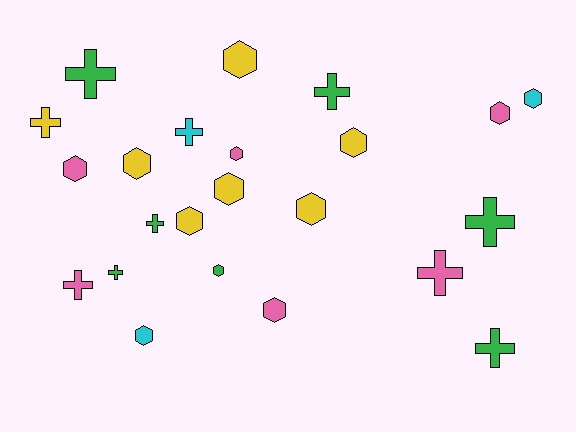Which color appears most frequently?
Yellow, with 7 objects.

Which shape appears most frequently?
Hexagon, with 13 objects.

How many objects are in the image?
There are 23 objects.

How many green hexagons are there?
There is 1 green hexagon.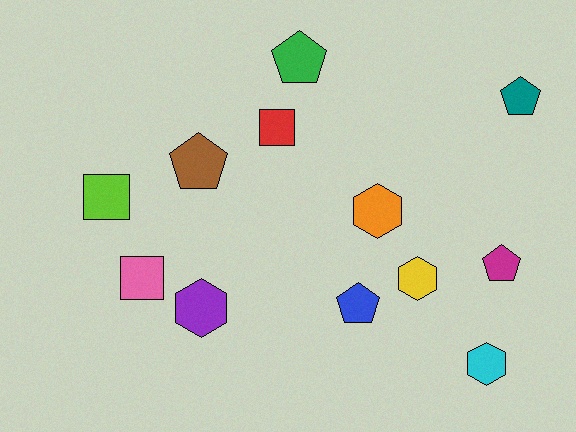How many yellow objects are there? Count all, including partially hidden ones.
There is 1 yellow object.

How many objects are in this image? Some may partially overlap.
There are 12 objects.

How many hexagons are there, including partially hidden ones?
There are 4 hexagons.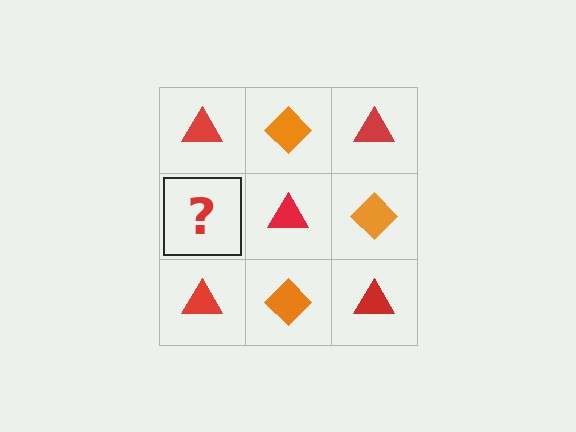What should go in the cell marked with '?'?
The missing cell should contain an orange diamond.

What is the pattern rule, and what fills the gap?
The rule is that it alternates red triangle and orange diamond in a checkerboard pattern. The gap should be filled with an orange diamond.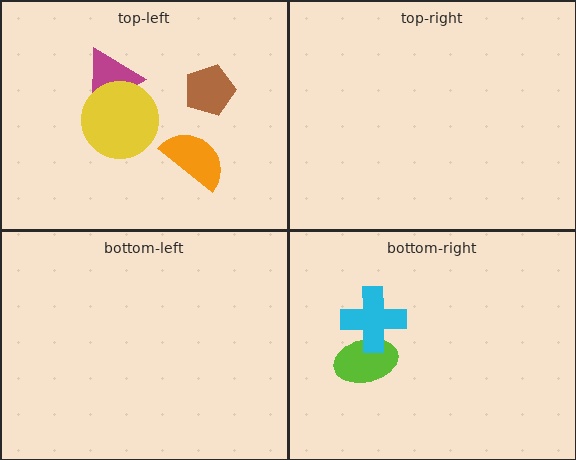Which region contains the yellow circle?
The top-left region.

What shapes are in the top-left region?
The orange semicircle, the magenta triangle, the brown pentagon, the yellow circle.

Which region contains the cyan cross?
The bottom-right region.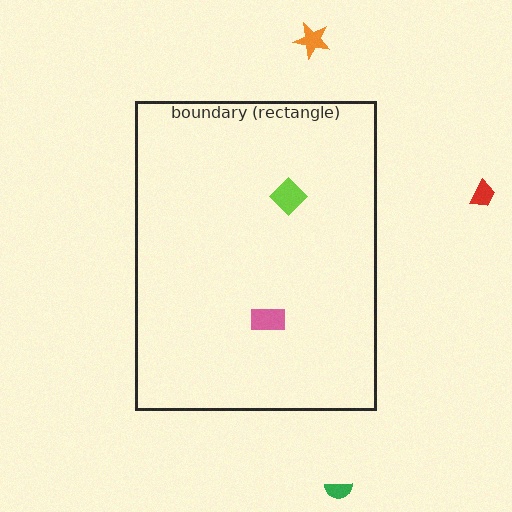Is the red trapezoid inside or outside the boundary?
Outside.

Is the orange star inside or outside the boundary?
Outside.